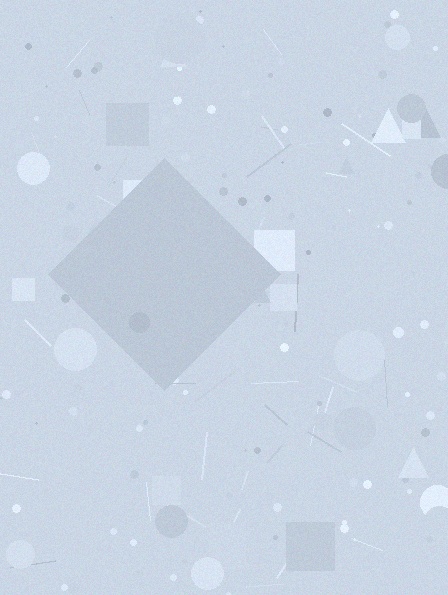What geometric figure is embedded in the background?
A diamond is embedded in the background.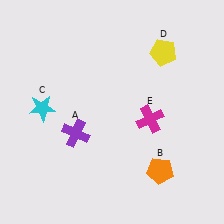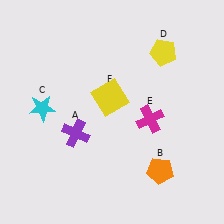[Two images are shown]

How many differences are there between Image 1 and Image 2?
There is 1 difference between the two images.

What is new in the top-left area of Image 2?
A yellow square (F) was added in the top-left area of Image 2.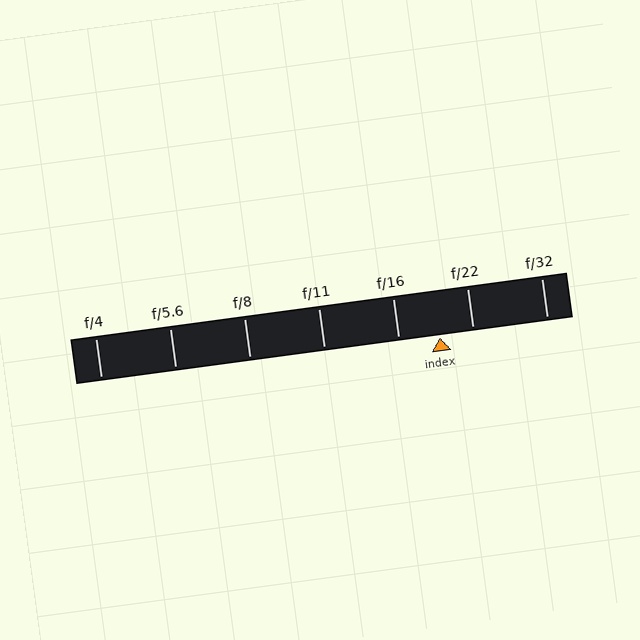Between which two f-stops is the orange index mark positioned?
The index mark is between f/16 and f/22.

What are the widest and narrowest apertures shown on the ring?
The widest aperture shown is f/4 and the narrowest is f/32.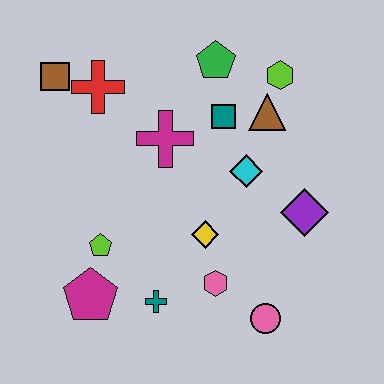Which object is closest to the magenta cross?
The teal square is closest to the magenta cross.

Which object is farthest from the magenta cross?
The pink circle is farthest from the magenta cross.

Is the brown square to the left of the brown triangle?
Yes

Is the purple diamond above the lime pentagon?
Yes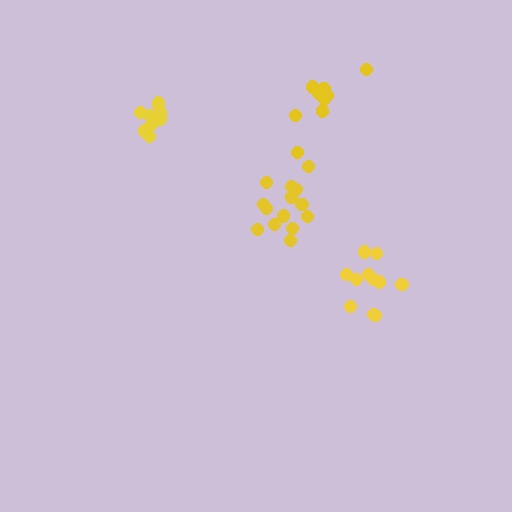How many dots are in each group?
Group 1: 14 dots, Group 2: 11 dots, Group 3: 11 dots, Group 4: 11 dots (47 total).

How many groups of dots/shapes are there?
There are 4 groups.